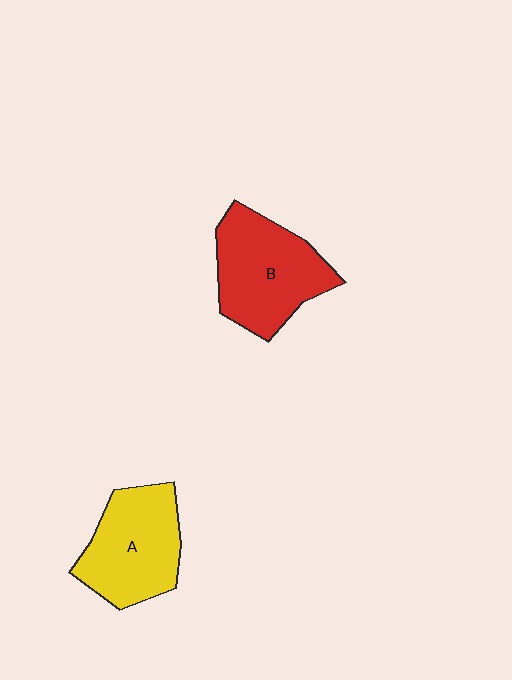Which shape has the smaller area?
Shape A (yellow).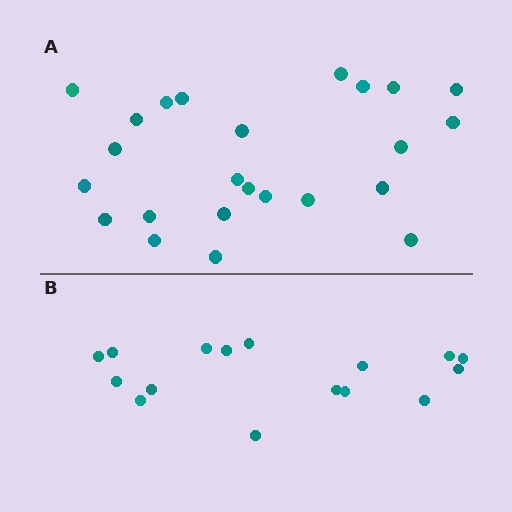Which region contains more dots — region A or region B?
Region A (the top region) has more dots.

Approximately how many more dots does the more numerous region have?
Region A has roughly 8 or so more dots than region B.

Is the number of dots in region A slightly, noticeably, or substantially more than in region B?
Region A has substantially more. The ratio is roughly 1.5 to 1.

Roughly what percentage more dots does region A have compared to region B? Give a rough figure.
About 50% more.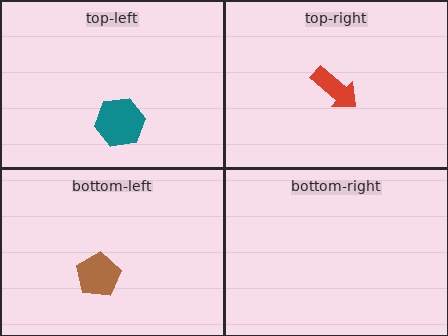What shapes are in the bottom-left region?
The brown pentagon.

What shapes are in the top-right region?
The red arrow.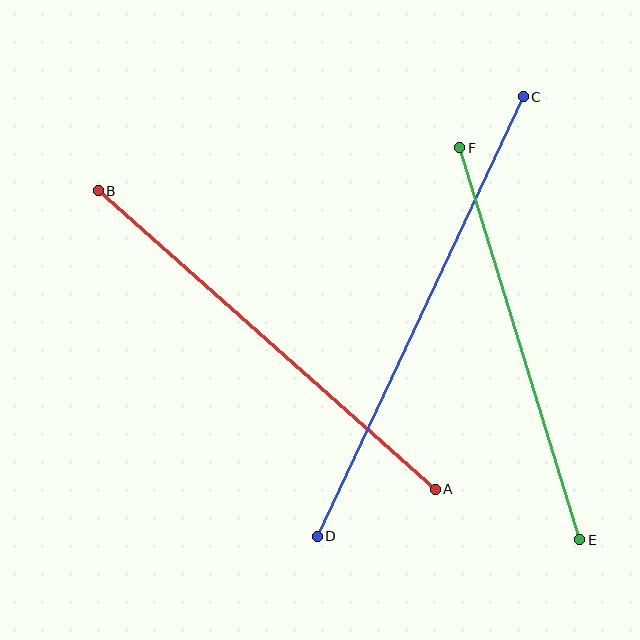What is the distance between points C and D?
The distance is approximately 486 pixels.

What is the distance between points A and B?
The distance is approximately 450 pixels.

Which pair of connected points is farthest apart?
Points C and D are farthest apart.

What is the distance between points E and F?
The distance is approximately 410 pixels.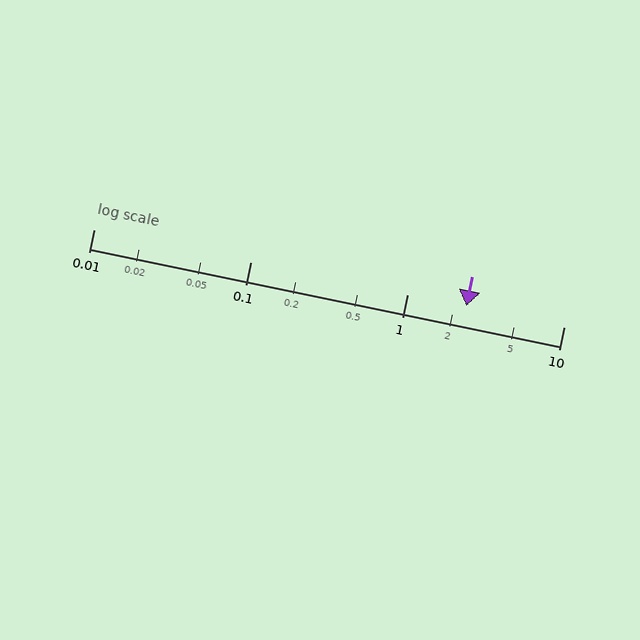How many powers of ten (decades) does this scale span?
The scale spans 3 decades, from 0.01 to 10.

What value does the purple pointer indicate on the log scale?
The pointer indicates approximately 2.4.